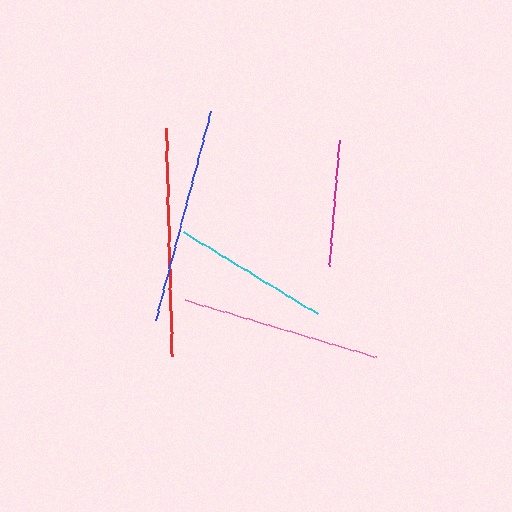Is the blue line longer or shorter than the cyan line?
The blue line is longer than the cyan line.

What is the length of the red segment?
The red segment is approximately 228 pixels long.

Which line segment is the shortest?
The magenta line is the shortest at approximately 126 pixels.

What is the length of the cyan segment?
The cyan segment is approximately 157 pixels long.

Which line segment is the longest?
The red line is the longest at approximately 228 pixels.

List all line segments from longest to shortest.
From longest to shortest: red, blue, pink, cyan, magenta.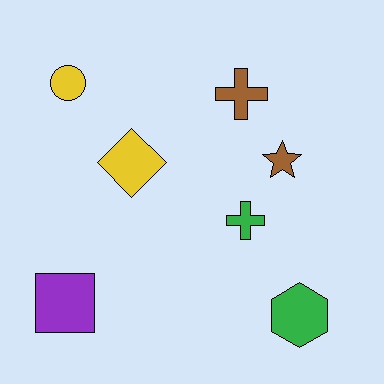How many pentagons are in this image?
There are no pentagons.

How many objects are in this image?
There are 7 objects.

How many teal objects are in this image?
There are no teal objects.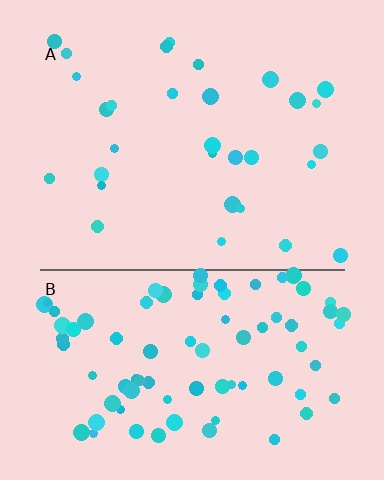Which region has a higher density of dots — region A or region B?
B (the bottom).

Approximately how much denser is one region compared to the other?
Approximately 2.8× — region B over region A.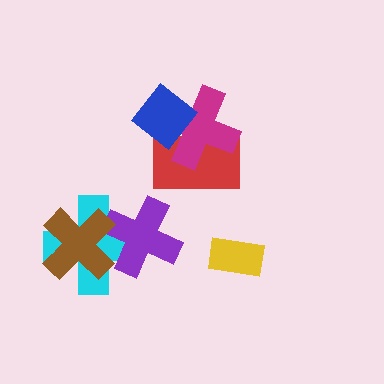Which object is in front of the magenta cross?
The blue diamond is in front of the magenta cross.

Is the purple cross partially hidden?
Yes, it is partially covered by another shape.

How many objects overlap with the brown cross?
2 objects overlap with the brown cross.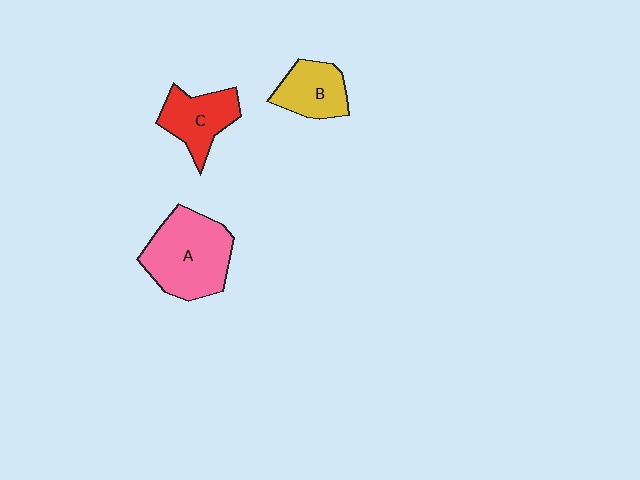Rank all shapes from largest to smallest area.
From largest to smallest: A (pink), C (red), B (yellow).